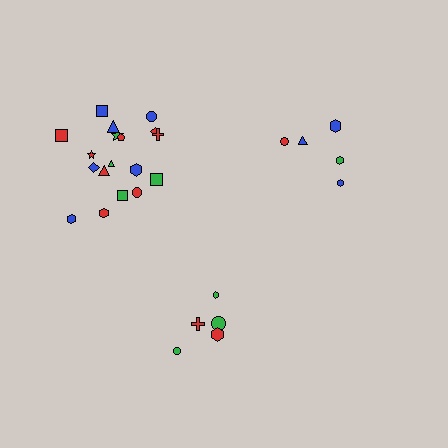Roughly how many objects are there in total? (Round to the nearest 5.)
Roughly 30 objects in total.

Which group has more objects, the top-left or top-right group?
The top-left group.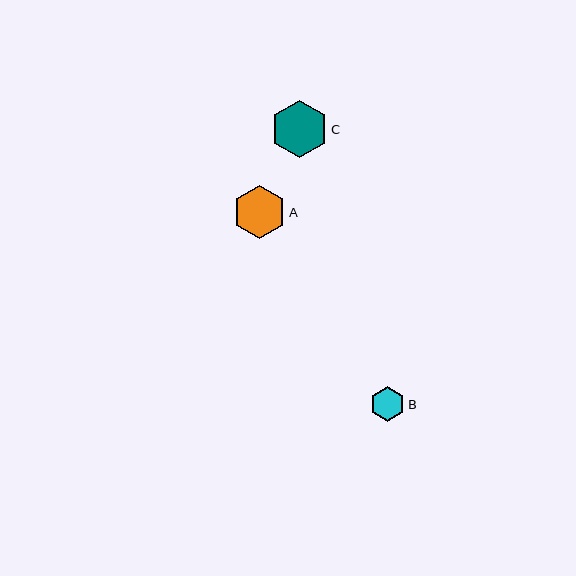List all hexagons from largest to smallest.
From largest to smallest: C, A, B.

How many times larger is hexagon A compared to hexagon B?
Hexagon A is approximately 1.5 times the size of hexagon B.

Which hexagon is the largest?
Hexagon C is the largest with a size of approximately 57 pixels.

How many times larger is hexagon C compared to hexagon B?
Hexagon C is approximately 1.6 times the size of hexagon B.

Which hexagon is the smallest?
Hexagon B is the smallest with a size of approximately 35 pixels.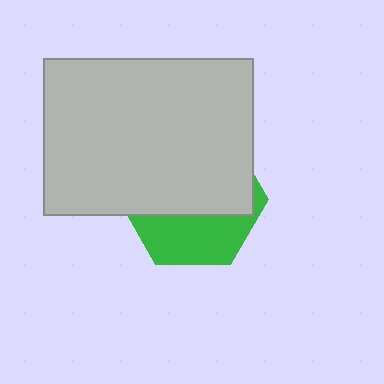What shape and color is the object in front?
The object in front is a light gray rectangle.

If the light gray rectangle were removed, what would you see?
You would see the complete green hexagon.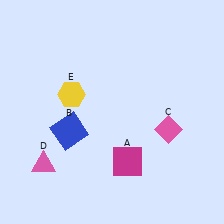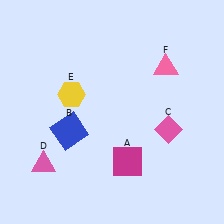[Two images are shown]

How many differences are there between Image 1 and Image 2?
There is 1 difference between the two images.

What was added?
A pink triangle (F) was added in Image 2.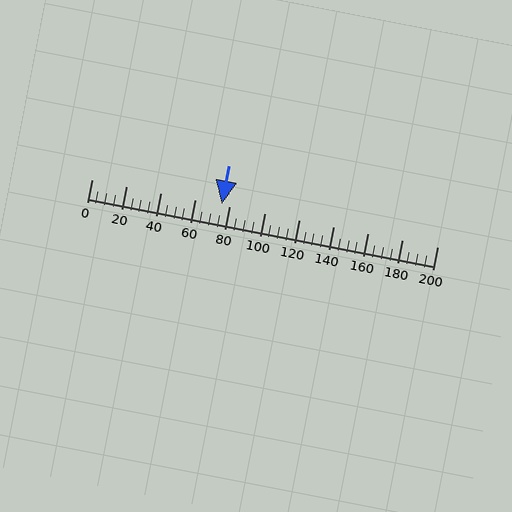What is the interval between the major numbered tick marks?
The major tick marks are spaced 20 units apart.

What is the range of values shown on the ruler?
The ruler shows values from 0 to 200.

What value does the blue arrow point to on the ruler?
The blue arrow points to approximately 75.